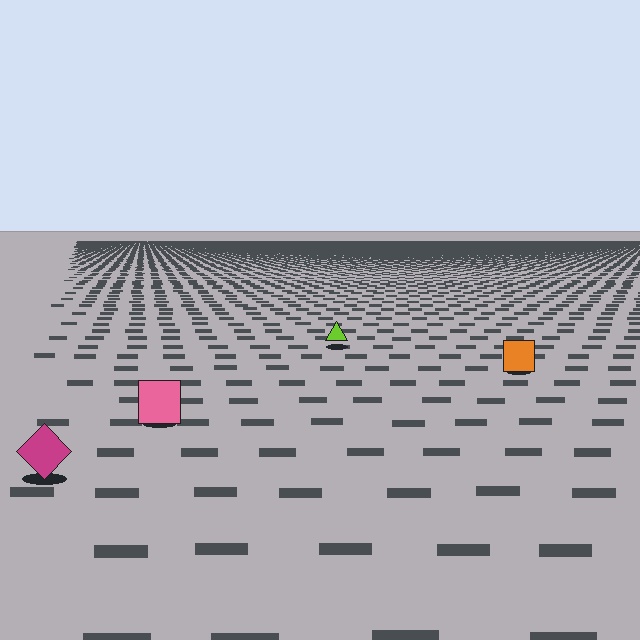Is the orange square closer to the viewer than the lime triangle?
Yes. The orange square is closer — you can tell from the texture gradient: the ground texture is coarser near it.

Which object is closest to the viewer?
The magenta diamond is closest. The texture marks near it are larger and more spread out.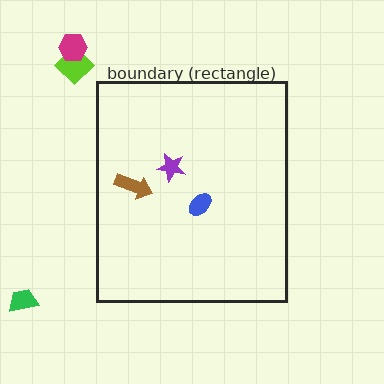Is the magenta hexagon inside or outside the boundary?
Outside.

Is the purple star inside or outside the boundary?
Inside.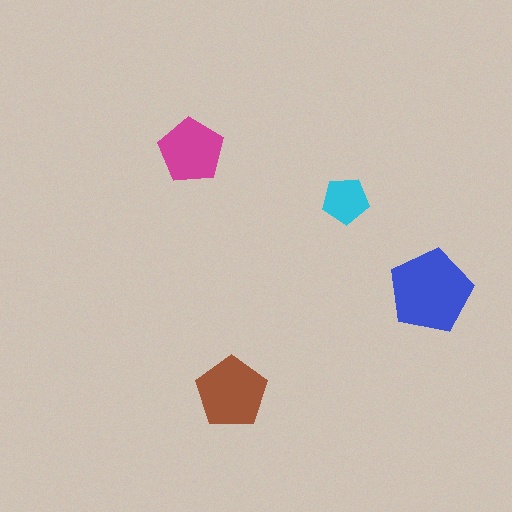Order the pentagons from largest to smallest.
the blue one, the brown one, the magenta one, the cyan one.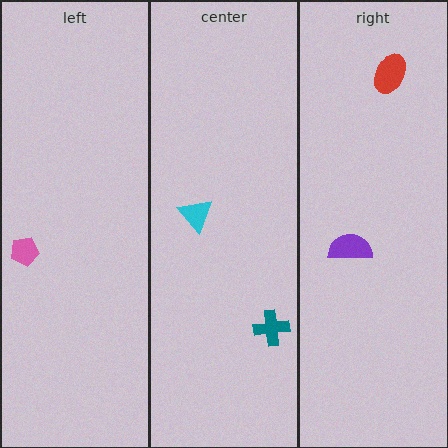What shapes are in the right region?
The purple semicircle, the red ellipse.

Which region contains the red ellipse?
The right region.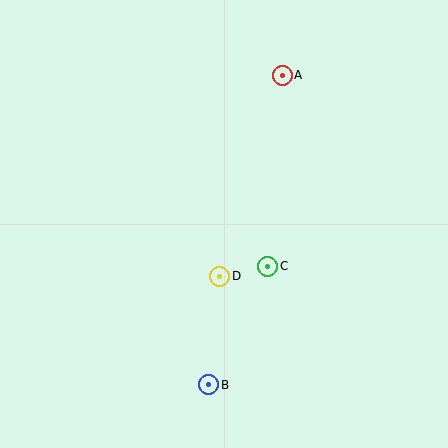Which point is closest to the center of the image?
Point D at (220, 276) is closest to the center.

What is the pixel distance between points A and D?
The distance between A and D is 211 pixels.